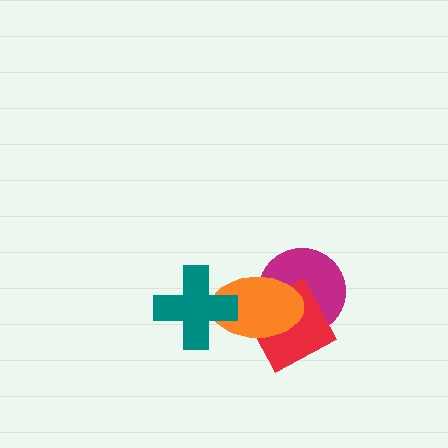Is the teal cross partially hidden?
No, no other shape covers it.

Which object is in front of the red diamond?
The orange ellipse is in front of the red diamond.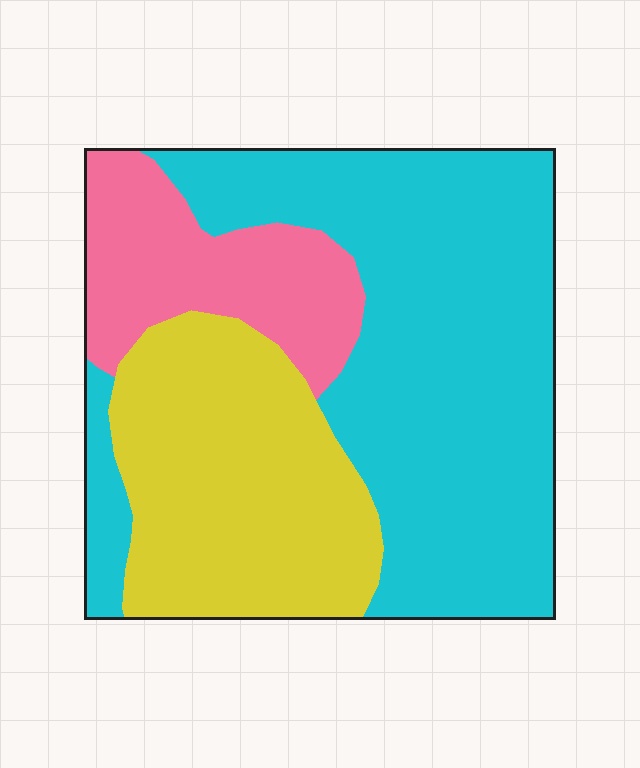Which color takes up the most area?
Cyan, at roughly 55%.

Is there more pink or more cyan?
Cyan.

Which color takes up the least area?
Pink, at roughly 15%.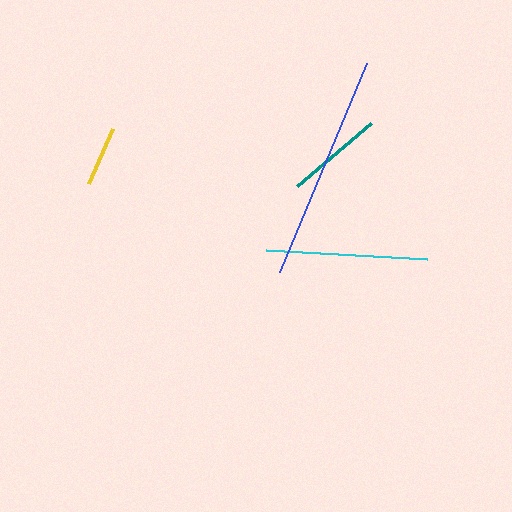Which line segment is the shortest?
The yellow line is the shortest at approximately 60 pixels.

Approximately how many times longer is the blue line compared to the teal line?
The blue line is approximately 2.3 times the length of the teal line.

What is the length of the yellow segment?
The yellow segment is approximately 60 pixels long.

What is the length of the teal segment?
The teal segment is approximately 96 pixels long.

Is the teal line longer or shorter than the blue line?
The blue line is longer than the teal line.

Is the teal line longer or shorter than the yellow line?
The teal line is longer than the yellow line.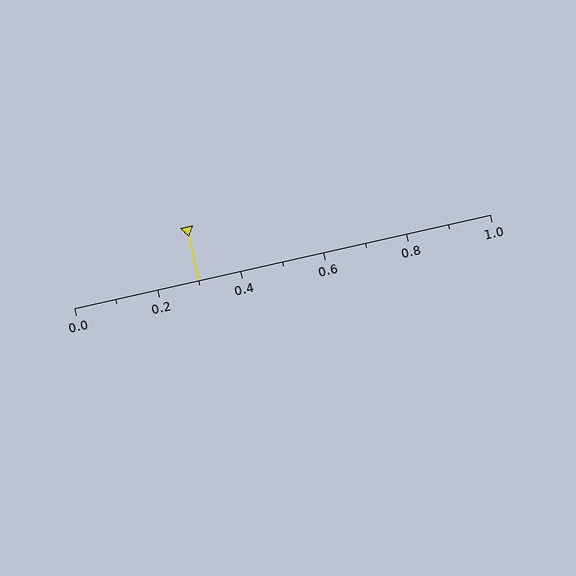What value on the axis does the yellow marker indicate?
The marker indicates approximately 0.3.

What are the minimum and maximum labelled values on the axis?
The axis runs from 0.0 to 1.0.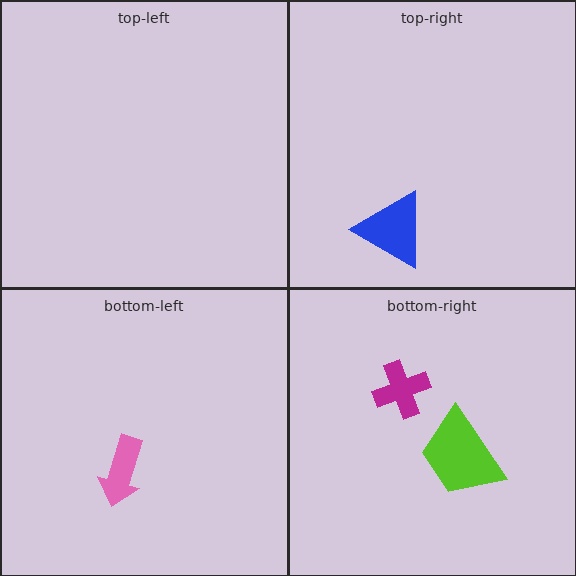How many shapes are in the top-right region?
1.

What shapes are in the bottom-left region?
The pink arrow.